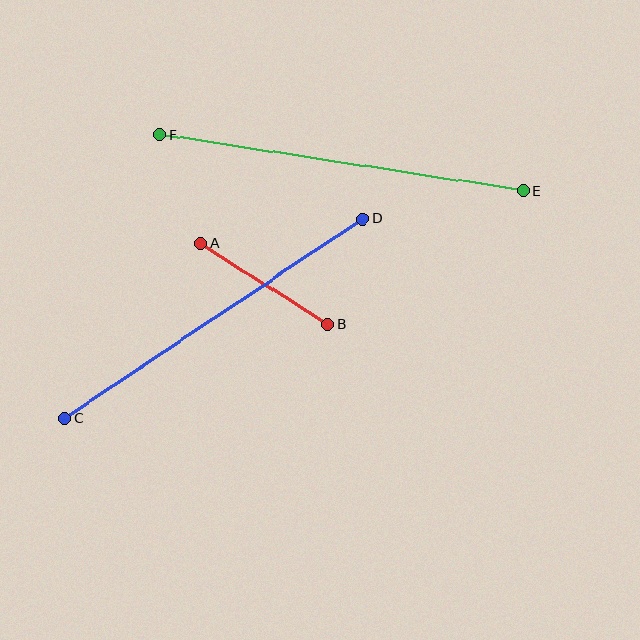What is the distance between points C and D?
The distance is approximately 358 pixels.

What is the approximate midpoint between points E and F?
The midpoint is at approximately (341, 162) pixels.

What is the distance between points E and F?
The distance is approximately 368 pixels.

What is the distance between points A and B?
The distance is approximately 150 pixels.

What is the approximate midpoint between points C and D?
The midpoint is at approximately (214, 318) pixels.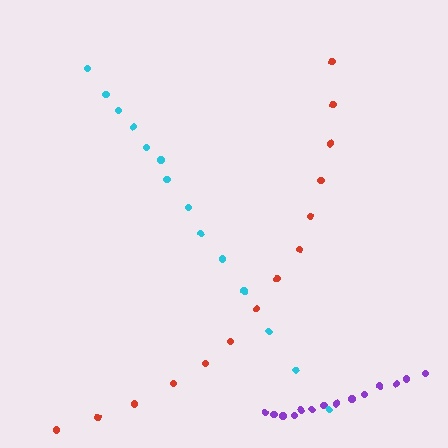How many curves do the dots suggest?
There are 3 distinct paths.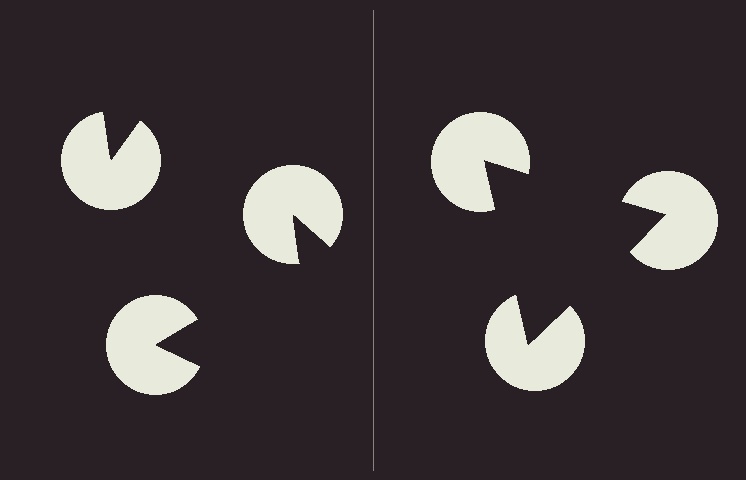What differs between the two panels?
The pac-man discs are positioned identically on both sides; only the wedge orientations differ. On the right they align to a triangle; on the left they are misaligned.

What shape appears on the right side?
An illusory triangle.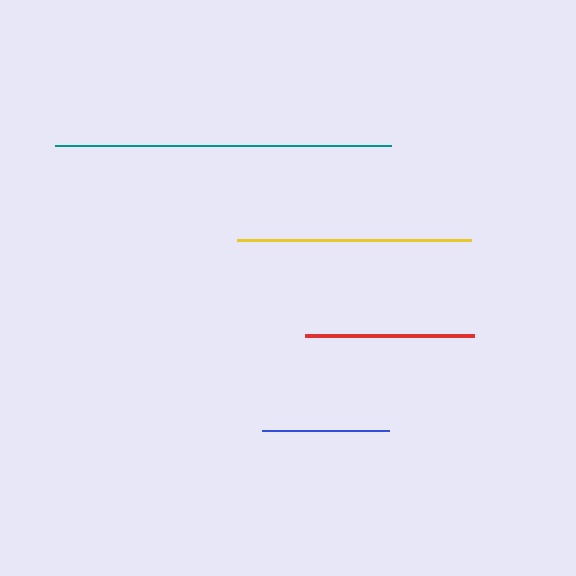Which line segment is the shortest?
The blue line is the shortest at approximately 126 pixels.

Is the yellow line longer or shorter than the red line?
The yellow line is longer than the red line.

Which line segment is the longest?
The teal line is the longest at approximately 336 pixels.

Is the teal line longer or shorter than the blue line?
The teal line is longer than the blue line.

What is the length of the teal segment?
The teal segment is approximately 336 pixels long.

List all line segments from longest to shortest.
From longest to shortest: teal, yellow, red, blue.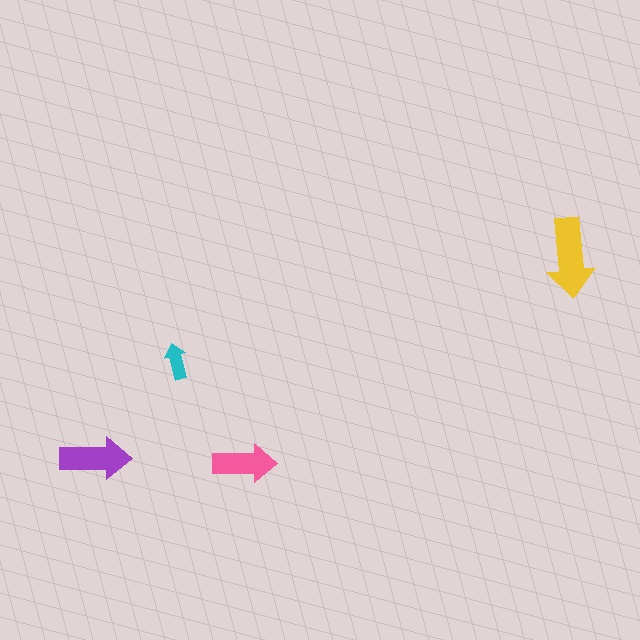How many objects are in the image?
There are 4 objects in the image.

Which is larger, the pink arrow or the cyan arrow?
The pink one.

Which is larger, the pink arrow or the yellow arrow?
The yellow one.